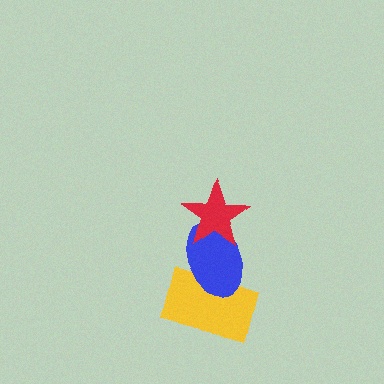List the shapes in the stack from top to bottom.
From top to bottom: the red star, the blue ellipse, the yellow rectangle.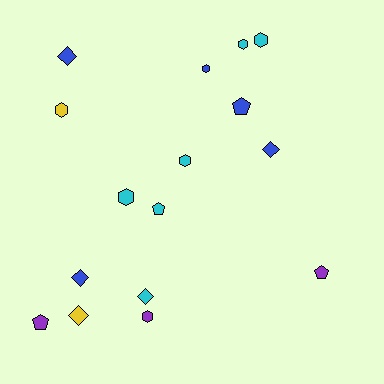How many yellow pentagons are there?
There are no yellow pentagons.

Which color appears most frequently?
Cyan, with 6 objects.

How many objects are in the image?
There are 16 objects.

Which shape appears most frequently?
Hexagon, with 7 objects.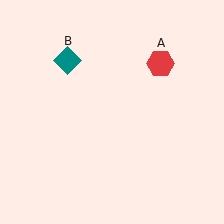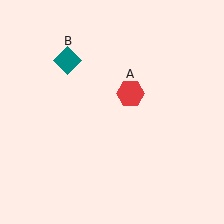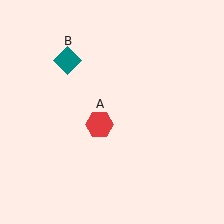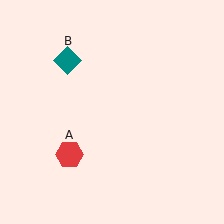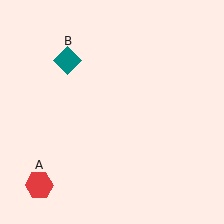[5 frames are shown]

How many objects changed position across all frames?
1 object changed position: red hexagon (object A).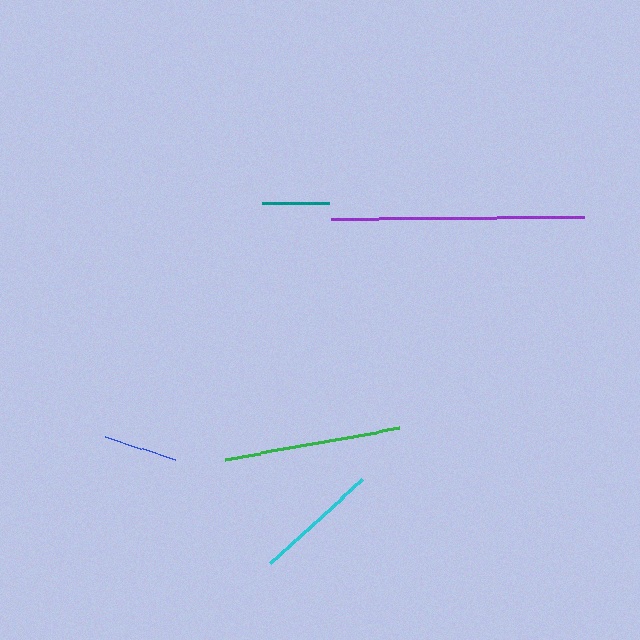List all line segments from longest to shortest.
From longest to shortest: purple, green, cyan, blue, teal.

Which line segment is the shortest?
The teal line is the shortest at approximately 67 pixels.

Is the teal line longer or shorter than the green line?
The green line is longer than the teal line.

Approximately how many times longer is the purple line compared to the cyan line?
The purple line is approximately 2.0 times the length of the cyan line.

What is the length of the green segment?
The green segment is approximately 177 pixels long.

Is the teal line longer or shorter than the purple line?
The purple line is longer than the teal line.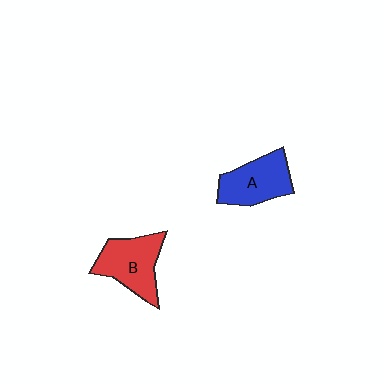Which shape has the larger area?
Shape B (red).